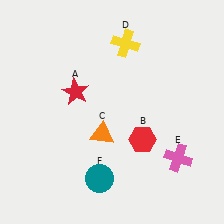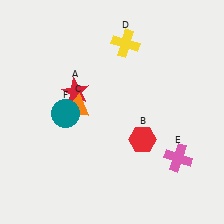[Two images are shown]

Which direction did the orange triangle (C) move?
The orange triangle (C) moved up.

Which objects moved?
The objects that moved are: the orange triangle (C), the teal circle (F).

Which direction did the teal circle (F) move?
The teal circle (F) moved up.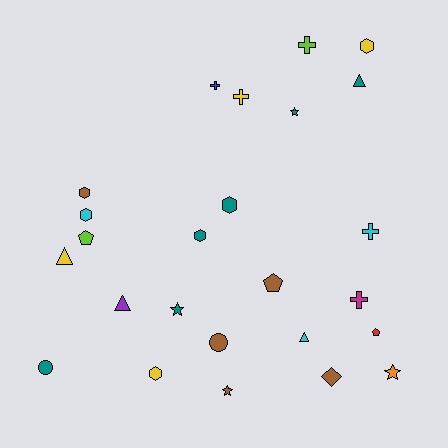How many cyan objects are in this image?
There are 3 cyan objects.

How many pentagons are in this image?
There are 3 pentagons.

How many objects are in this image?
There are 25 objects.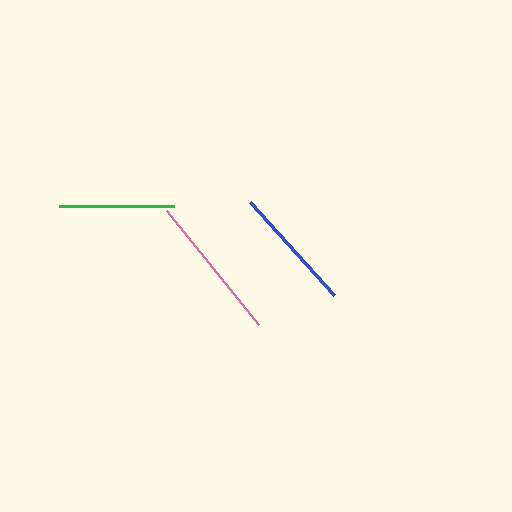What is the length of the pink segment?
The pink segment is approximately 146 pixels long.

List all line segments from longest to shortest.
From longest to shortest: pink, blue, green.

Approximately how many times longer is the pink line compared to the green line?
The pink line is approximately 1.3 times the length of the green line.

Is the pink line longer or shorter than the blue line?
The pink line is longer than the blue line.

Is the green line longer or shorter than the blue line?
The blue line is longer than the green line.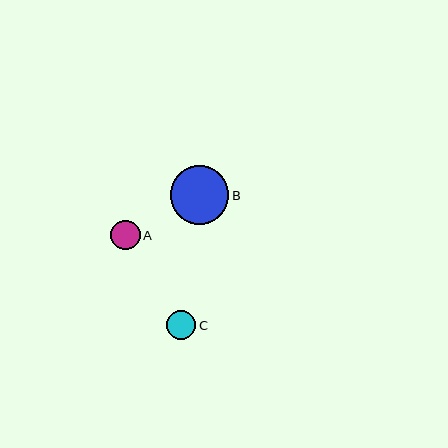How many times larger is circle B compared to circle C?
Circle B is approximately 2.0 times the size of circle C.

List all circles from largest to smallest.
From largest to smallest: B, A, C.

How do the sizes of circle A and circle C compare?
Circle A and circle C are approximately the same size.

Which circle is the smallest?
Circle C is the smallest with a size of approximately 29 pixels.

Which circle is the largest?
Circle B is the largest with a size of approximately 59 pixels.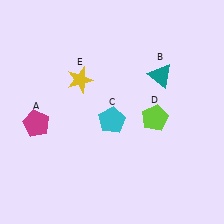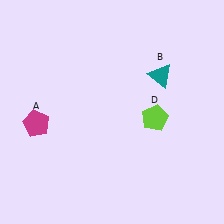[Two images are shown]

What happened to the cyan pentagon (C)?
The cyan pentagon (C) was removed in Image 2. It was in the bottom-left area of Image 1.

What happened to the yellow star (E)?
The yellow star (E) was removed in Image 2. It was in the top-left area of Image 1.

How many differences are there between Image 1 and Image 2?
There are 2 differences between the two images.